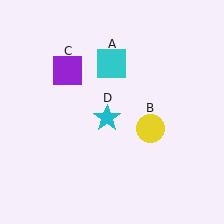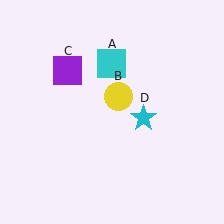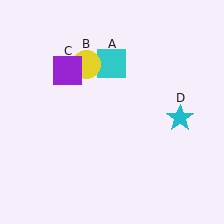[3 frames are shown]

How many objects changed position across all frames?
2 objects changed position: yellow circle (object B), cyan star (object D).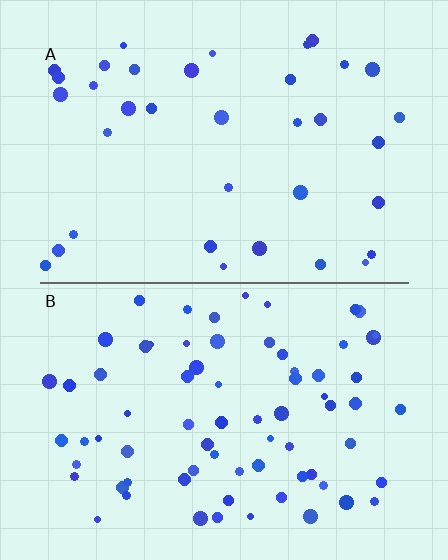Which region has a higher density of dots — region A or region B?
B (the bottom).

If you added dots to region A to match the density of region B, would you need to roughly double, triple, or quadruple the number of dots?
Approximately double.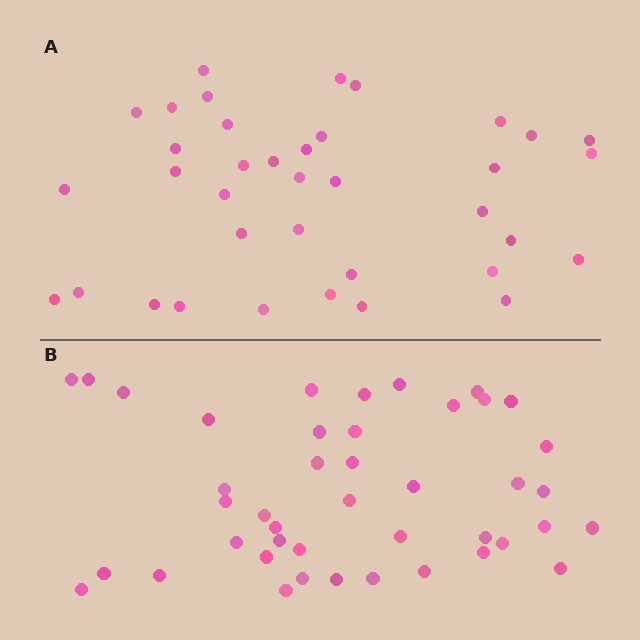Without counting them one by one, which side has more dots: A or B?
Region B (the bottom region) has more dots.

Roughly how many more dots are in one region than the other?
Region B has about 6 more dots than region A.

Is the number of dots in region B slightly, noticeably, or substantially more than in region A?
Region B has only slightly more — the two regions are fairly close. The ratio is roughly 1.2 to 1.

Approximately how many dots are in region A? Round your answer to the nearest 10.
About 40 dots. (The exact count is 37, which rounds to 40.)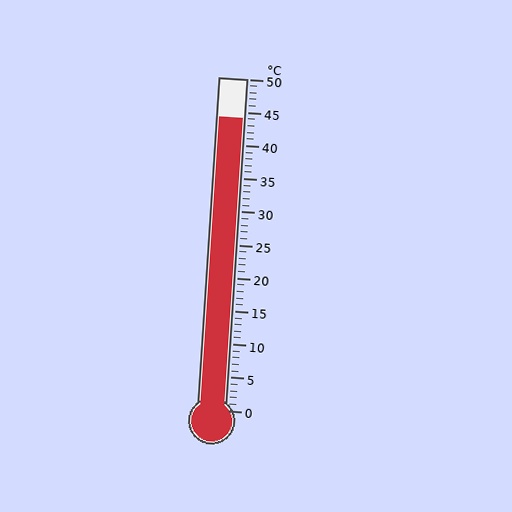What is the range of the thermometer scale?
The thermometer scale ranges from 0°C to 50°C.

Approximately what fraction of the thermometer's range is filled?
The thermometer is filled to approximately 90% of its range.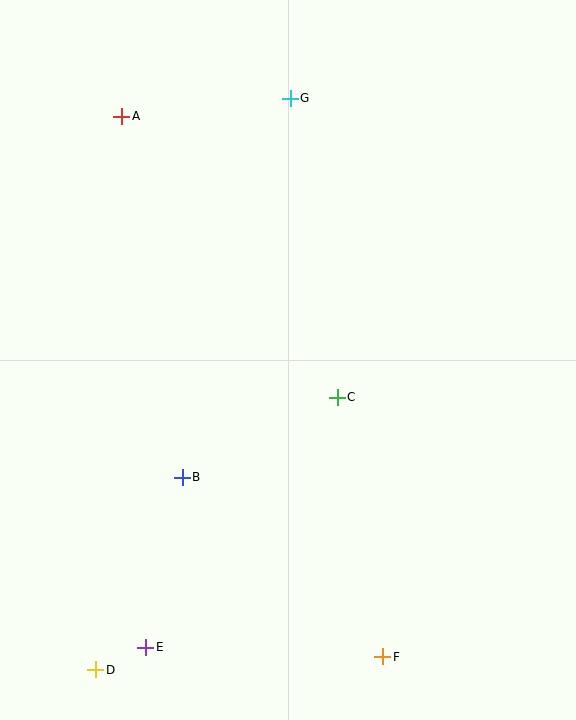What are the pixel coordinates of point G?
Point G is at (290, 98).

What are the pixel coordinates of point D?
Point D is at (96, 670).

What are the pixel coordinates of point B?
Point B is at (182, 477).